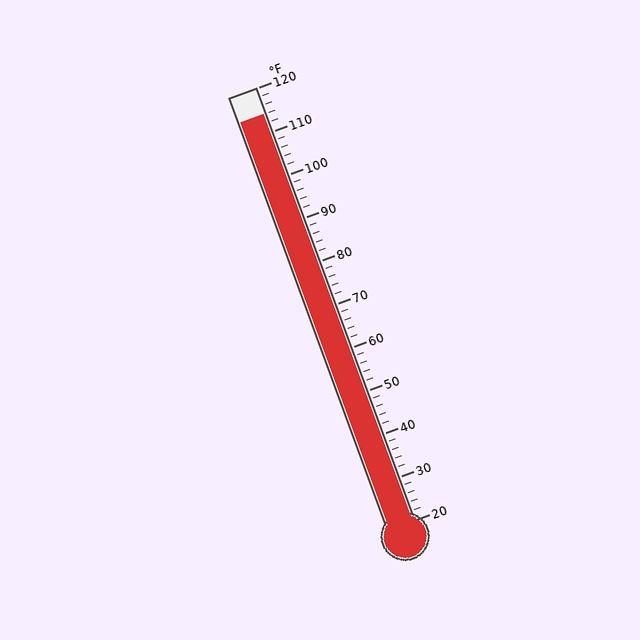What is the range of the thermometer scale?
The thermometer scale ranges from 20°F to 120°F.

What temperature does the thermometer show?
The thermometer shows approximately 114°F.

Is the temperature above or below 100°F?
The temperature is above 100°F.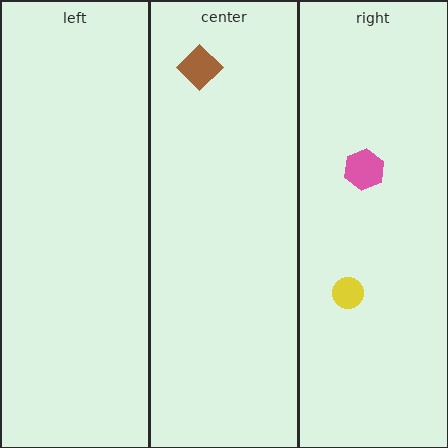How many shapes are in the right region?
2.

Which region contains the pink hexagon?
The right region.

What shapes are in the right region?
The pink hexagon, the yellow circle.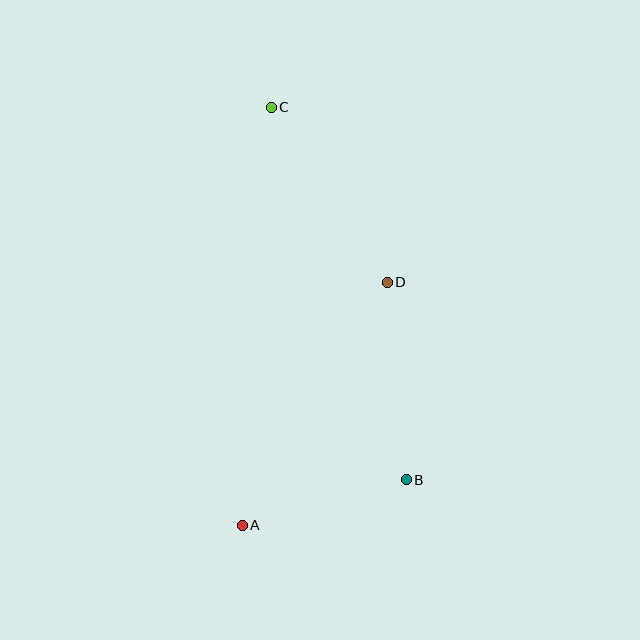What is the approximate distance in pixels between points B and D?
The distance between B and D is approximately 198 pixels.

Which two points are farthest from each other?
Points A and C are farthest from each other.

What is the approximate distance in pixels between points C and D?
The distance between C and D is approximately 210 pixels.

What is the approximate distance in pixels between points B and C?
The distance between B and C is approximately 396 pixels.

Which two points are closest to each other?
Points A and B are closest to each other.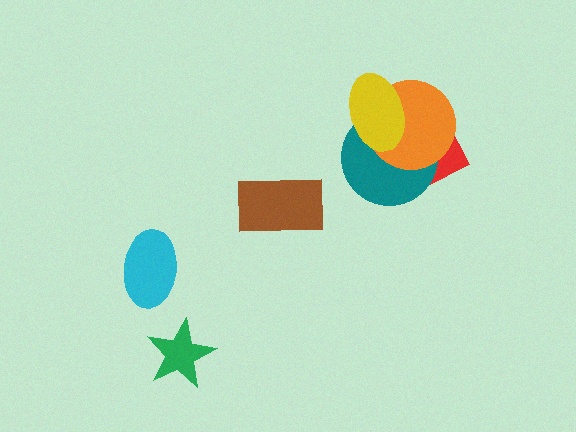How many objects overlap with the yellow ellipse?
2 objects overlap with the yellow ellipse.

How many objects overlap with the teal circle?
3 objects overlap with the teal circle.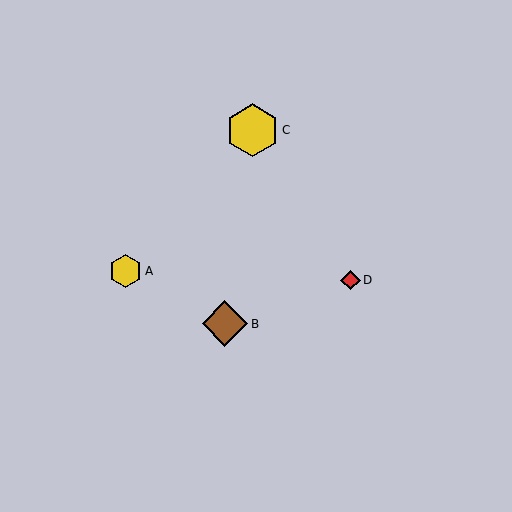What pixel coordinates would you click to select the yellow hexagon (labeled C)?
Click at (252, 130) to select the yellow hexagon C.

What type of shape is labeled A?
Shape A is a yellow hexagon.